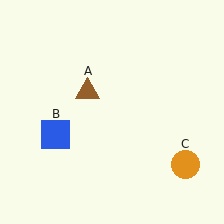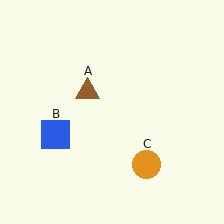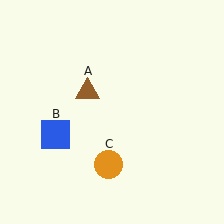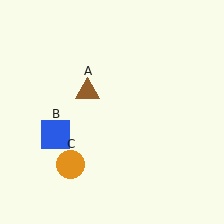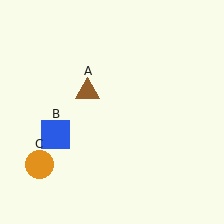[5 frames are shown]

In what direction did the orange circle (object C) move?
The orange circle (object C) moved left.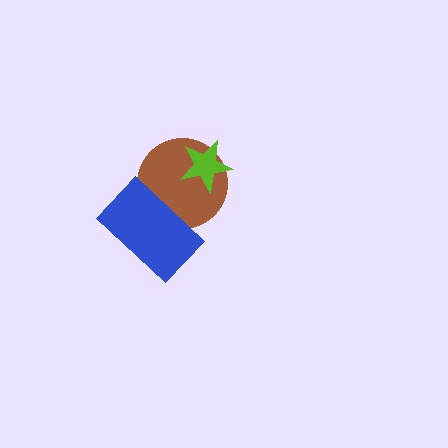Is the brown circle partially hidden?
Yes, it is partially covered by another shape.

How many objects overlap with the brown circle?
2 objects overlap with the brown circle.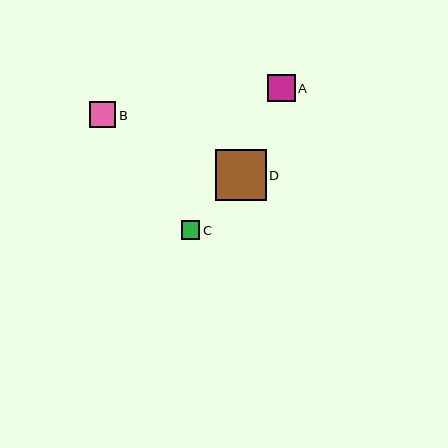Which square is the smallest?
Square C is the smallest with a size of approximately 18 pixels.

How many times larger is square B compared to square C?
Square B is approximately 1.4 times the size of square C.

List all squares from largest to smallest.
From largest to smallest: D, A, B, C.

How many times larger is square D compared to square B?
Square D is approximately 1.9 times the size of square B.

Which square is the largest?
Square D is the largest with a size of approximately 50 pixels.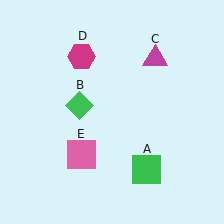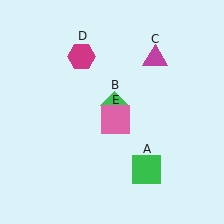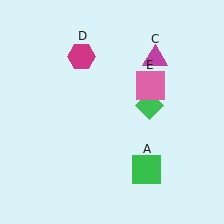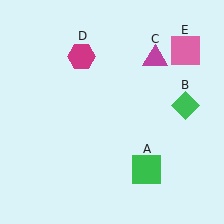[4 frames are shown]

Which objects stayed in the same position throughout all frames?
Green square (object A) and magenta triangle (object C) and magenta hexagon (object D) remained stationary.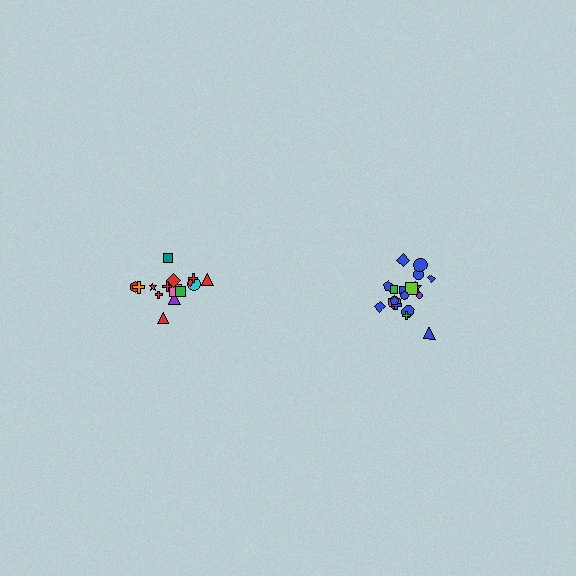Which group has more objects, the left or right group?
The right group.